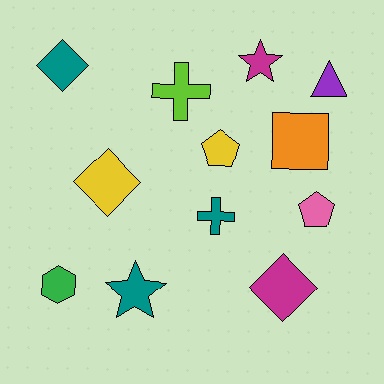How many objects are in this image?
There are 12 objects.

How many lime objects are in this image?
There is 1 lime object.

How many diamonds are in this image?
There are 3 diamonds.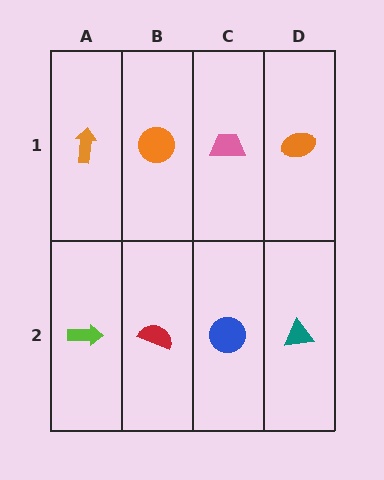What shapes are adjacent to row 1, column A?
A lime arrow (row 2, column A), an orange circle (row 1, column B).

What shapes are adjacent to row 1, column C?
A blue circle (row 2, column C), an orange circle (row 1, column B), an orange ellipse (row 1, column D).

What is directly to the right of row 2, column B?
A blue circle.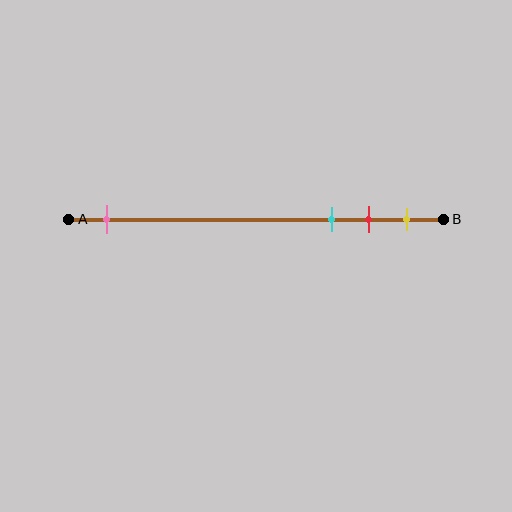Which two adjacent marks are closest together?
The red and yellow marks are the closest adjacent pair.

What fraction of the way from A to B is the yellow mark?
The yellow mark is approximately 90% (0.9) of the way from A to B.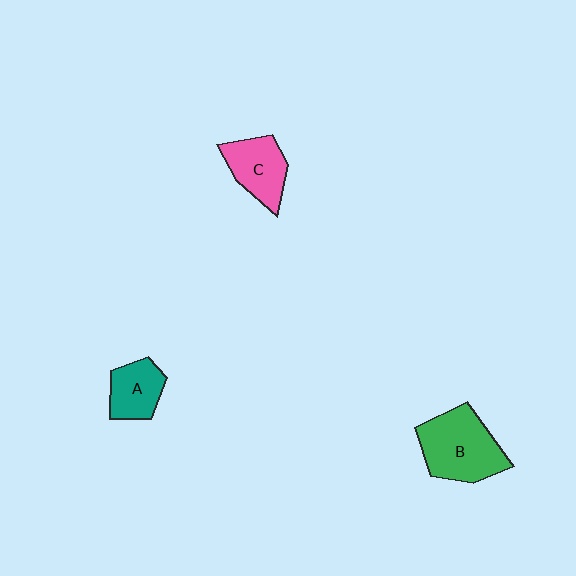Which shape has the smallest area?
Shape A (teal).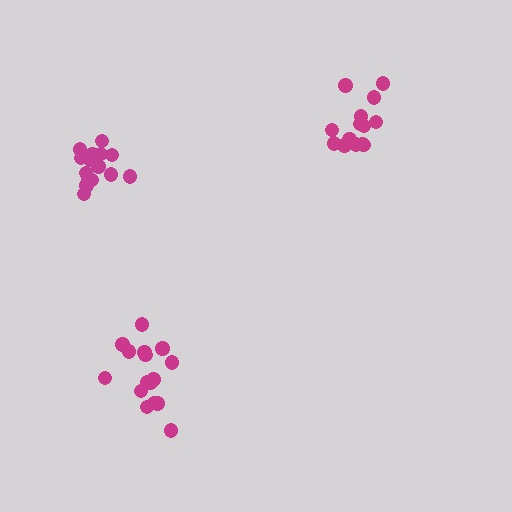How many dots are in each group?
Group 1: 14 dots, Group 2: 15 dots, Group 3: 16 dots (45 total).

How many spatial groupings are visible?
There are 3 spatial groupings.